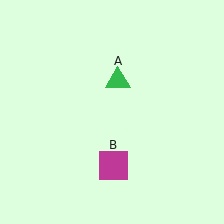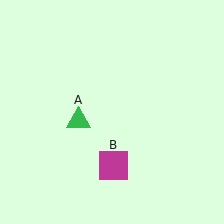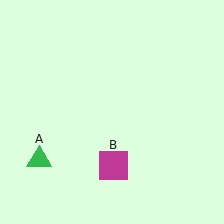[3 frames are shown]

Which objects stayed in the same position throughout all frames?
Magenta square (object B) remained stationary.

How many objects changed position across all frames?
1 object changed position: green triangle (object A).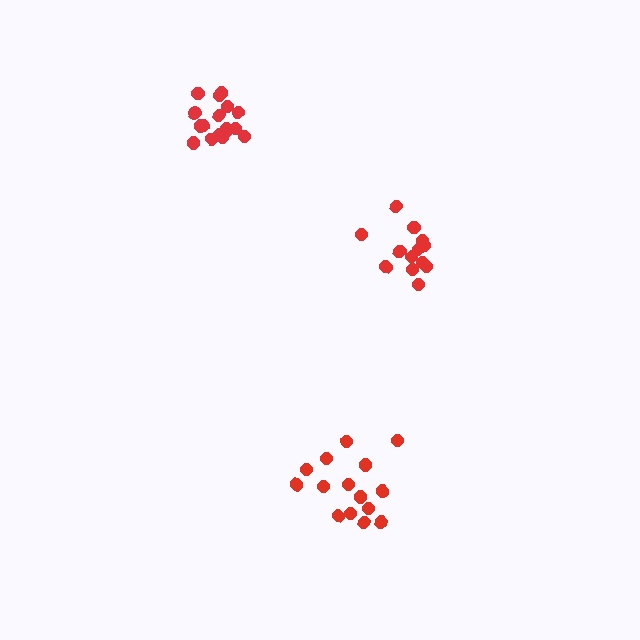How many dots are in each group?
Group 1: 13 dots, Group 2: 18 dots, Group 3: 15 dots (46 total).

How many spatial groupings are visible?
There are 3 spatial groupings.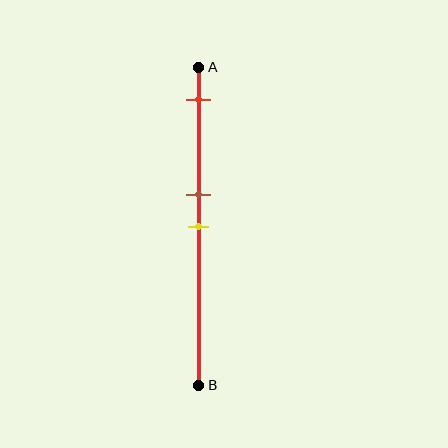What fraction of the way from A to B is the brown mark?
The brown mark is approximately 40% (0.4) of the way from A to B.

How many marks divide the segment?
There are 3 marks dividing the segment.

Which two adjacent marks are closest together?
The brown and yellow marks are the closest adjacent pair.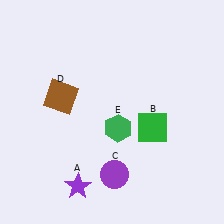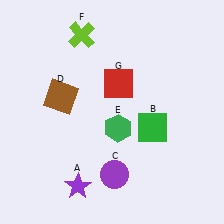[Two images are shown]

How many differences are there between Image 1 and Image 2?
There are 2 differences between the two images.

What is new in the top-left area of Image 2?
A lime cross (F) was added in the top-left area of Image 2.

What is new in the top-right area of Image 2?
A red square (G) was added in the top-right area of Image 2.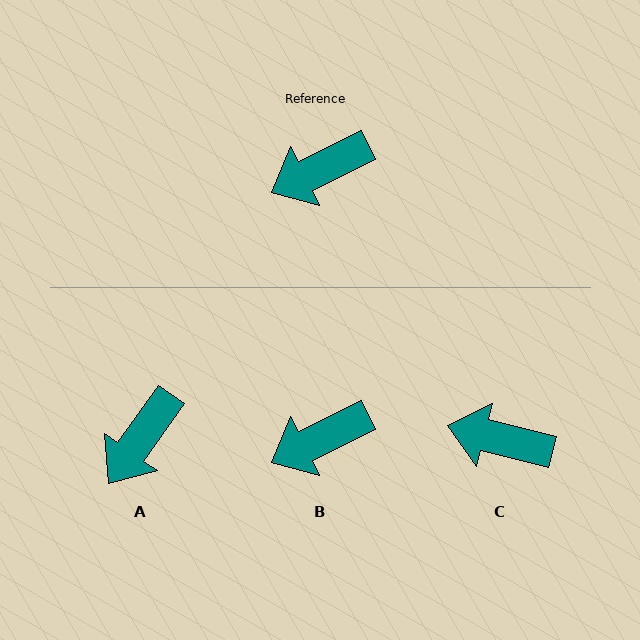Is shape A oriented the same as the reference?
No, it is off by about 28 degrees.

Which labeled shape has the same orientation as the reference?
B.